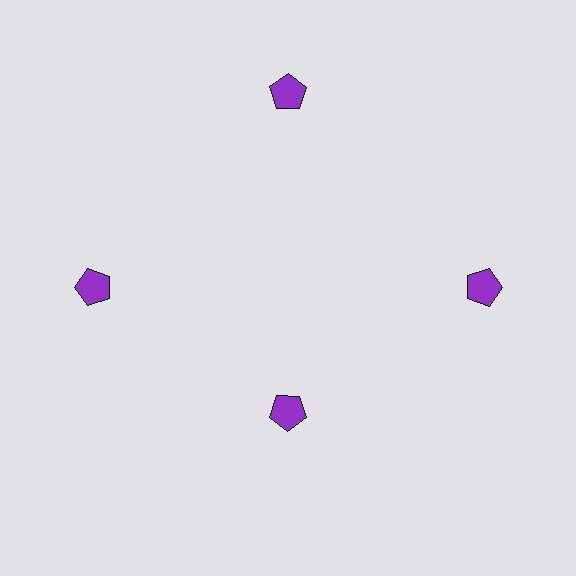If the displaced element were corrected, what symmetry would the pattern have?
It would have 4-fold rotational symmetry — the pattern would map onto itself every 90 degrees.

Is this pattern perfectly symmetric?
No. The 4 purple pentagons are arranged in a ring, but one element near the 6 o'clock position is pulled inward toward the center, breaking the 4-fold rotational symmetry.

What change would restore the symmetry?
The symmetry would be restored by moving it outward, back onto the ring so that all 4 pentagons sit at equal angles and equal distance from the center.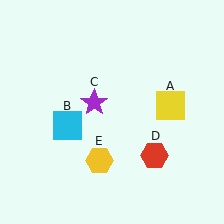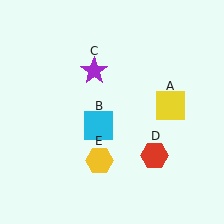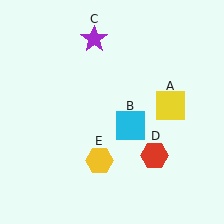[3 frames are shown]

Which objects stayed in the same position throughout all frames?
Yellow square (object A) and red hexagon (object D) and yellow hexagon (object E) remained stationary.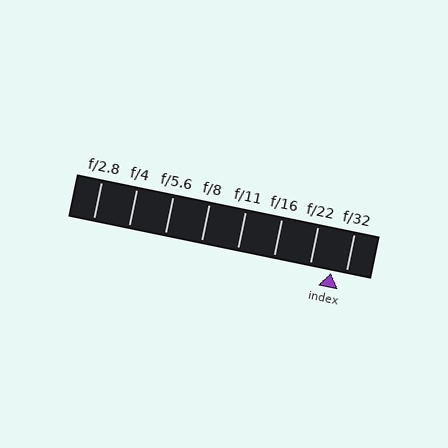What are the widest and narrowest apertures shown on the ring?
The widest aperture shown is f/2.8 and the narrowest is f/32.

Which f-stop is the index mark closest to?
The index mark is closest to f/32.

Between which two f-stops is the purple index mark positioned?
The index mark is between f/22 and f/32.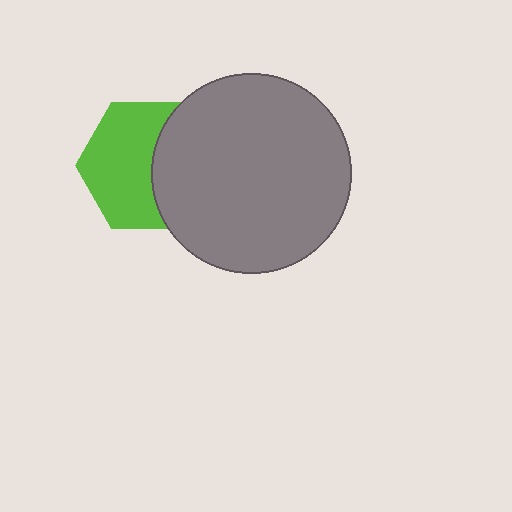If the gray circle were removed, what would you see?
You would see the complete lime hexagon.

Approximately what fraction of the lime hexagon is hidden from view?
Roughly 40% of the lime hexagon is hidden behind the gray circle.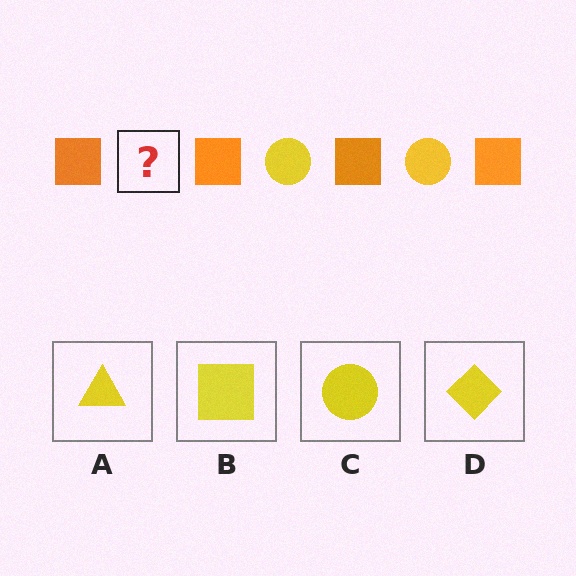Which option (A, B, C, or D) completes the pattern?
C.